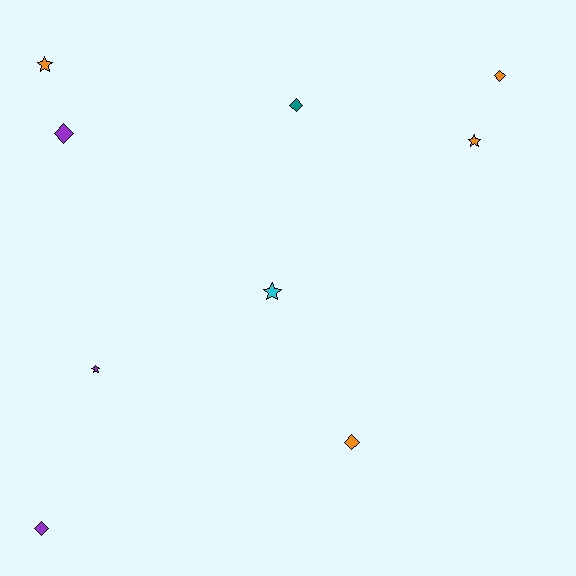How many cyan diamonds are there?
There are no cyan diamonds.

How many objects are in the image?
There are 9 objects.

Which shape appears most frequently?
Diamond, with 5 objects.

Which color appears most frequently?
Orange, with 4 objects.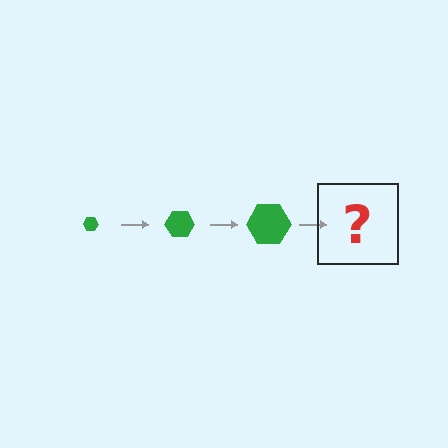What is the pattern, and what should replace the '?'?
The pattern is that the hexagon gets progressively larger each step. The '?' should be a green hexagon, larger than the previous one.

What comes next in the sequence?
The next element should be a green hexagon, larger than the previous one.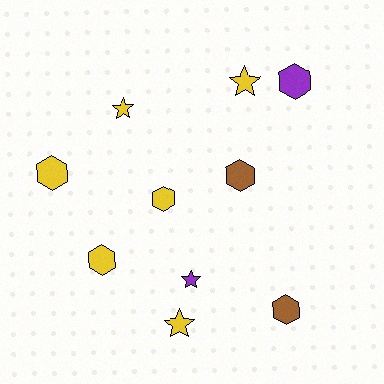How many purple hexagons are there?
There is 1 purple hexagon.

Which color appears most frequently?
Yellow, with 6 objects.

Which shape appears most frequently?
Hexagon, with 6 objects.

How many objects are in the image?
There are 10 objects.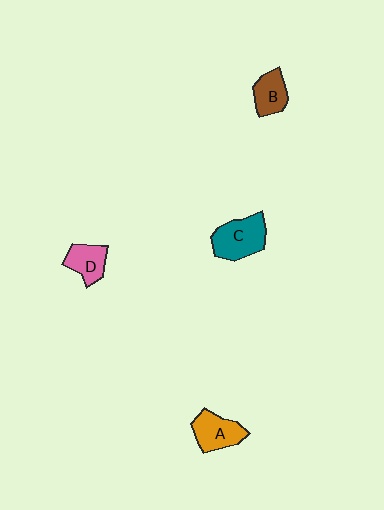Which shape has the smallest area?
Shape B (brown).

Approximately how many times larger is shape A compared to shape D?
Approximately 1.2 times.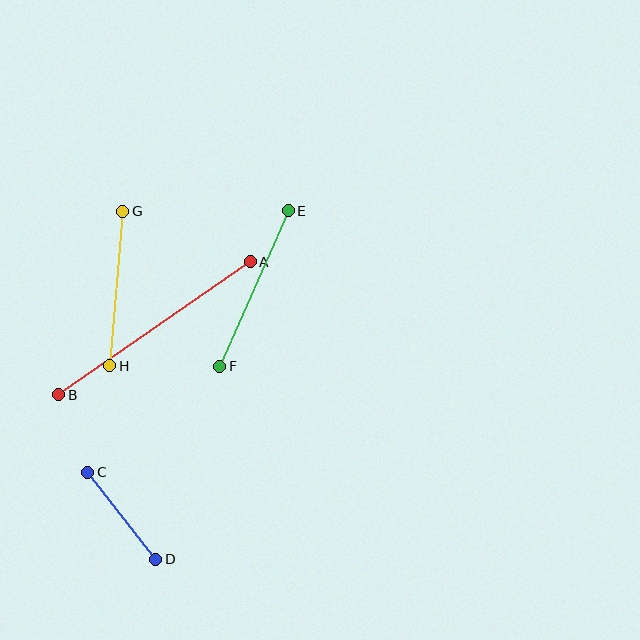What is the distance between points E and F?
The distance is approximately 170 pixels.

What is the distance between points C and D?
The distance is approximately 110 pixels.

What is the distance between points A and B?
The distance is approximately 233 pixels.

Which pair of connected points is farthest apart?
Points A and B are farthest apart.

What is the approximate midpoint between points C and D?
The midpoint is at approximately (122, 516) pixels.